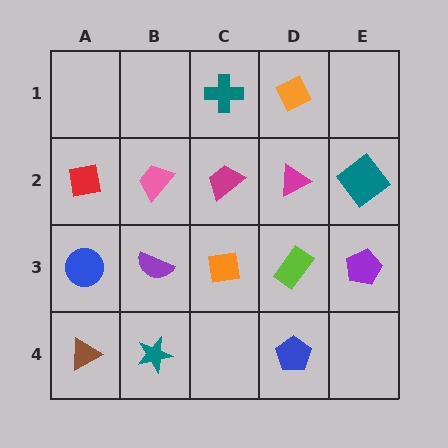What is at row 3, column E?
A purple pentagon.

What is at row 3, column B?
A purple semicircle.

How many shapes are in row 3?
5 shapes.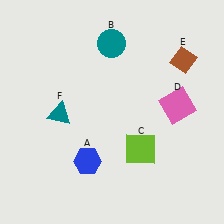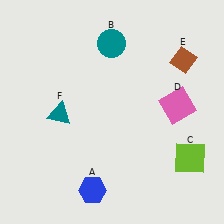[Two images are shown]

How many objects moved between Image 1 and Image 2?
2 objects moved between the two images.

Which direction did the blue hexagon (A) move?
The blue hexagon (A) moved down.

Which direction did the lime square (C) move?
The lime square (C) moved right.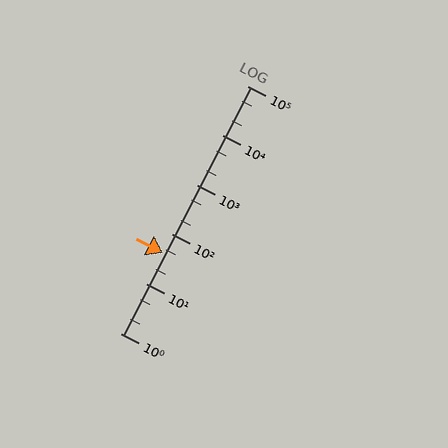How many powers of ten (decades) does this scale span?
The scale spans 5 decades, from 1 to 100000.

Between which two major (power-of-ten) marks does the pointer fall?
The pointer is between 10 and 100.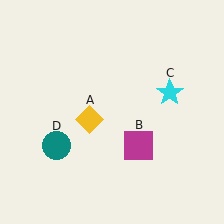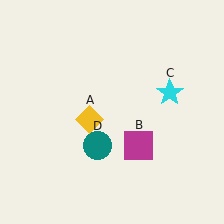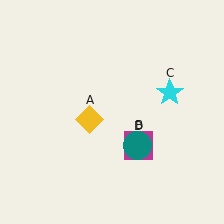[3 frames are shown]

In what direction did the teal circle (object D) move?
The teal circle (object D) moved right.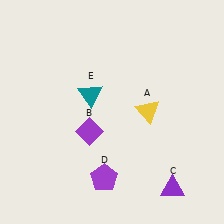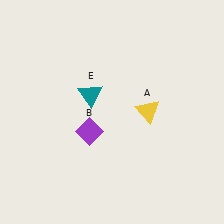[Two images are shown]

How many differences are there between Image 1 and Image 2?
There are 2 differences between the two images.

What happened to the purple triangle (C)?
The purple triangle (C) was removed in Image 2. It was in the bottom-right area of Image 1.